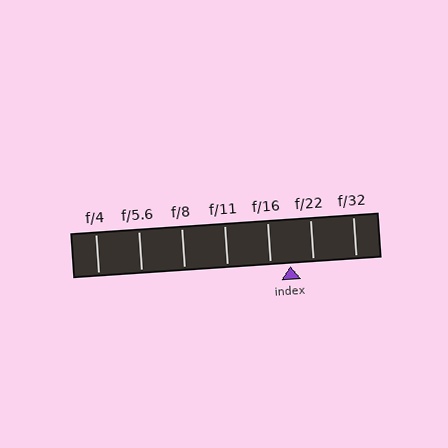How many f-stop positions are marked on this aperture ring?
There are 7 f-stop positions marked.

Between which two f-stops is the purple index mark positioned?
The index mark is between f/16 and f/22.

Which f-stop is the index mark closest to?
The index mark is closest to f/16.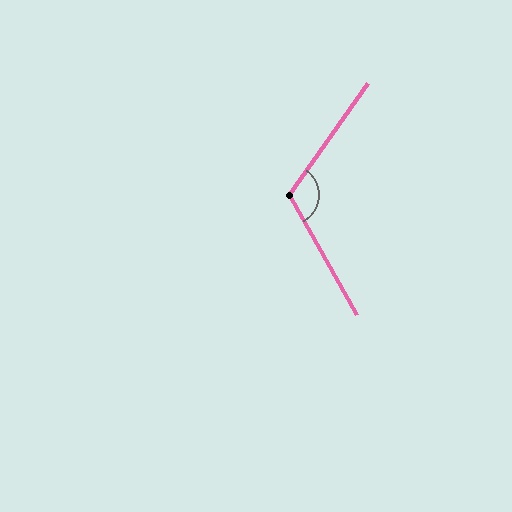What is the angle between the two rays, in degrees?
Approximately 115 degrees.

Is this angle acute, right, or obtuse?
It is obtuse.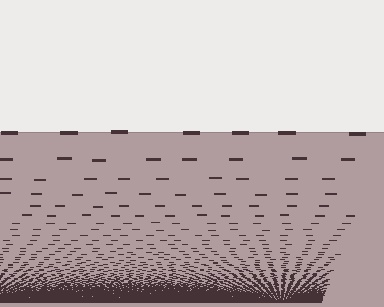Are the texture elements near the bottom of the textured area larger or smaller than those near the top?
Smaller. The gradient is inverted — elements near the bottom are smaller and denser.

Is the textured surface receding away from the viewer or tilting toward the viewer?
The surface appears to tilt toward the viewer. Texture elements get larger and sparser toward the top.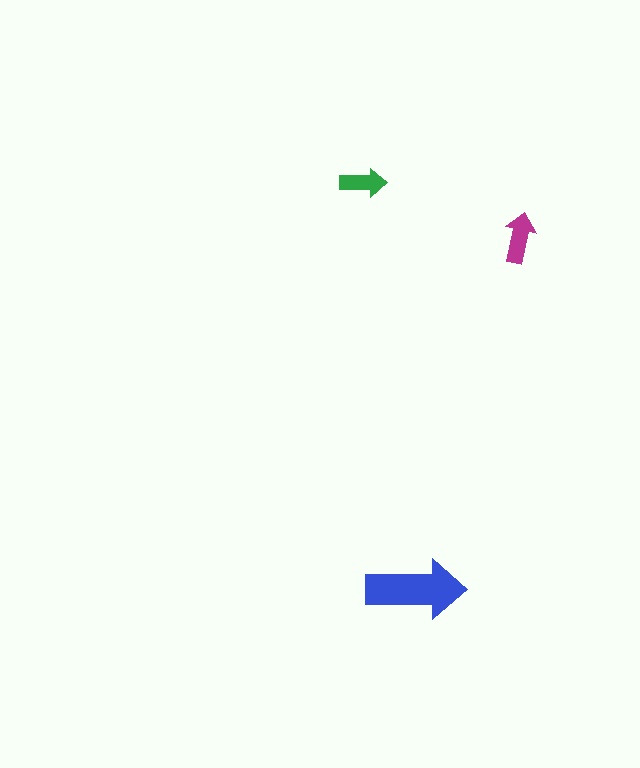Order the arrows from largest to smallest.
the blue one, the magenta one, the green one.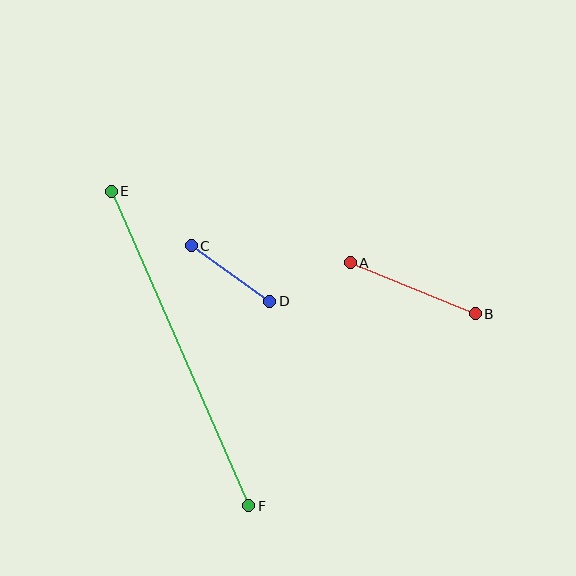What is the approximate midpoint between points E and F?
The midpoint is at approximately (180, 348) pixels.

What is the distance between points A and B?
The distance is approximately 135 pixels.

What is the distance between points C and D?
The distance is approximately 96 pixels.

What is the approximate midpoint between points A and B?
The midpoint is at approximately (413, 288) pixels.